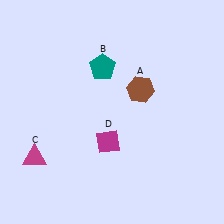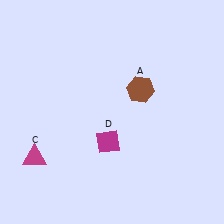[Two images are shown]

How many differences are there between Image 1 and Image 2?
There is 1 difference between the two images.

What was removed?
The teal pentagon (B) was removed in Image 2.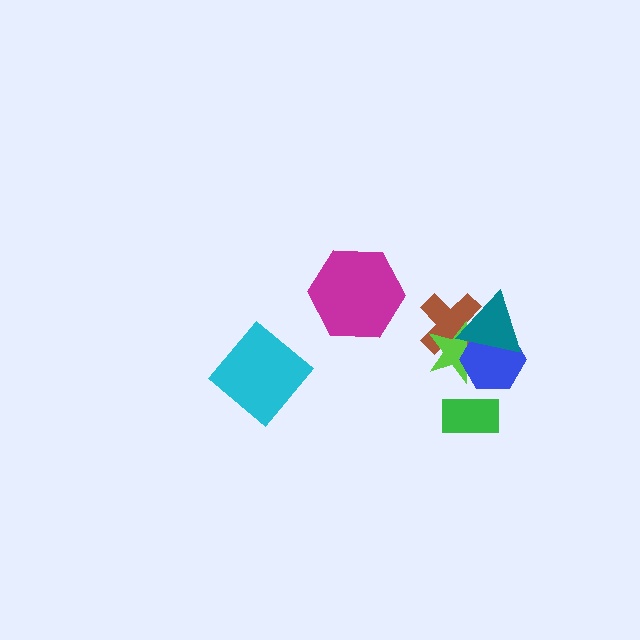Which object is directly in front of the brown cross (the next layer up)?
The lime star is directly in front of the brown cross.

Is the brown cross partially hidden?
Yes, it is partially covered by another shape.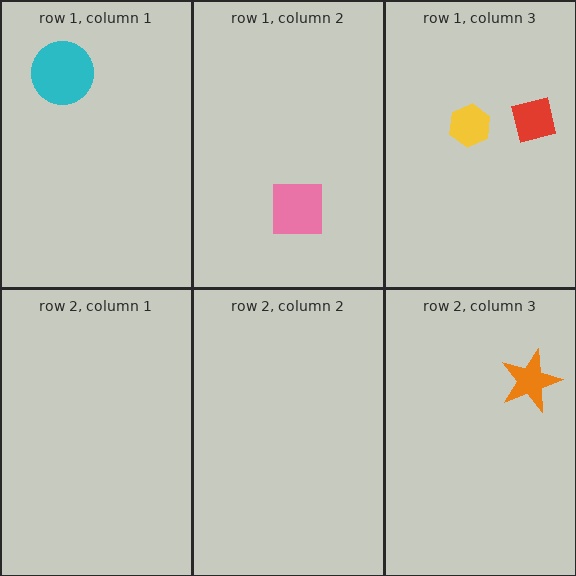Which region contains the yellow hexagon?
The row 1, column 3 region.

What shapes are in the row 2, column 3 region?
The orange star.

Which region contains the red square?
The row 1, column 3 region.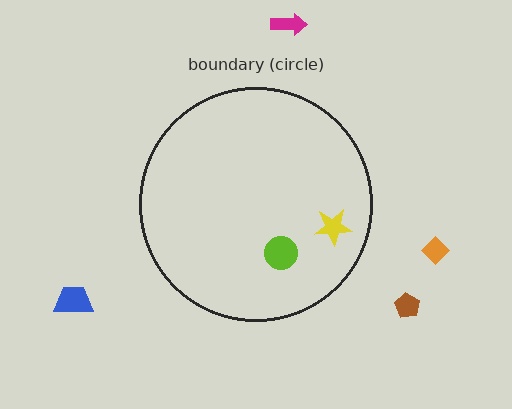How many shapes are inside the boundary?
2 inside, 4 outside.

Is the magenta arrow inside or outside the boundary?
Outside.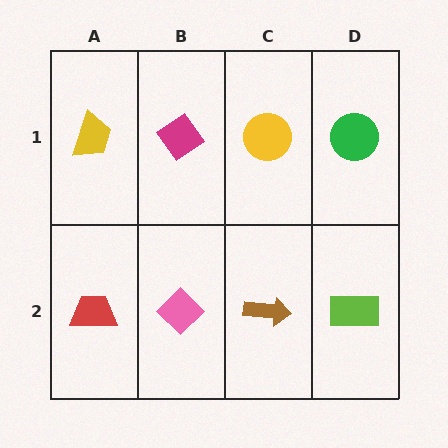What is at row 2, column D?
A lime rectangle.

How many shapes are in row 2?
4 shapes.